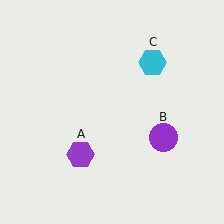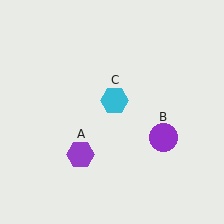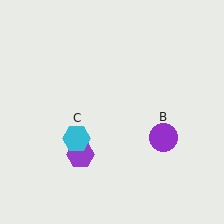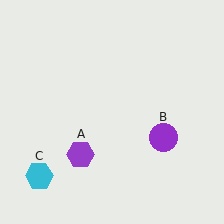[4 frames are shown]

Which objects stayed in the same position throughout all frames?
Purple hexagon (object A) and purple circle (object B) remained stationary.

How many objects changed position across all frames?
1 object changed position: cyan hexagon (object C).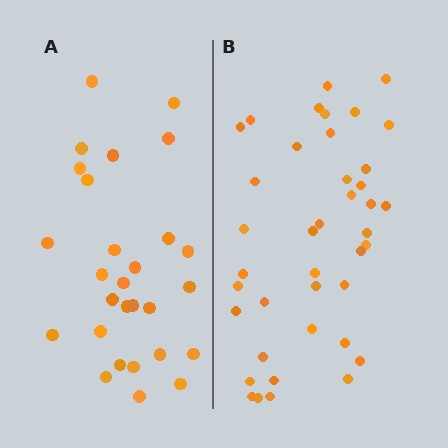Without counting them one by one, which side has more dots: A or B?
Region B (the right region) has more dots.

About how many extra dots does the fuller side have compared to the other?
Region B has roughly 12 or so more dots than region A.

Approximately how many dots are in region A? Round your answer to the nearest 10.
About 30 dots. (The exact count is 28, which rounds to 30.)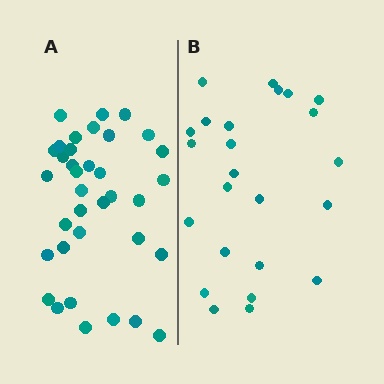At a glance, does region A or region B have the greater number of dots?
Region A (the left region) has more dots.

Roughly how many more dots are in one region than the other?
Region A has roughly 12 or so more dots than region B.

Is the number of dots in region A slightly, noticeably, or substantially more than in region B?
Region A has substantially more. The ratio is roughly 1.5 to 1.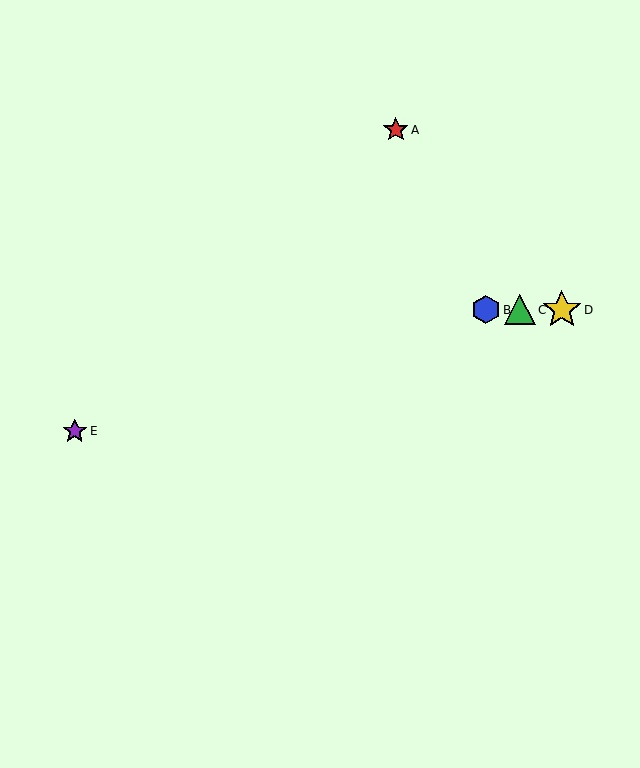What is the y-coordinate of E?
Object E is at y≈431.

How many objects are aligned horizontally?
3 objects (B, C, D) are aligned horizontally.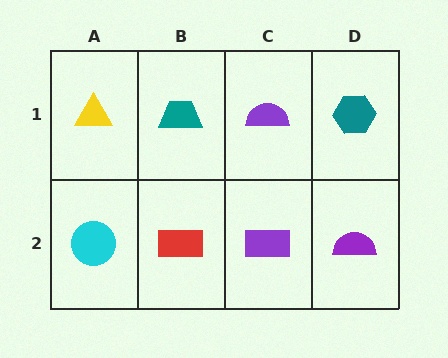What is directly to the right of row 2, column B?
A purple rectangle.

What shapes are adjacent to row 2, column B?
A teal trapezoid (row 1, column B), a cyan circle (row 2, column A), a purple rectangle (row 2, column C).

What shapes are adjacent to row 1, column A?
A cyan circle (row 2, column A), a teal trapezoid (row 1, column B).